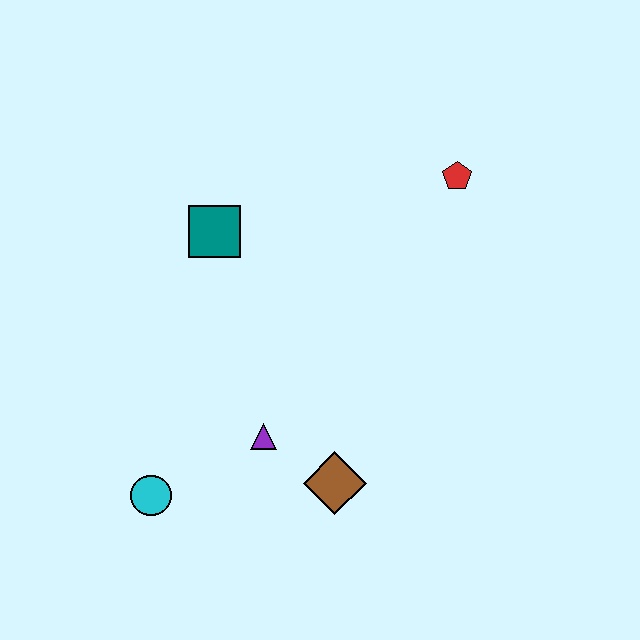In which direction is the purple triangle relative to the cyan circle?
The purple triangle is to the right of the cyan circle.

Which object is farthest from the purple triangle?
The red pentagon is farthest from the purple triangle.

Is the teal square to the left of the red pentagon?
Yes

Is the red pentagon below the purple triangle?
No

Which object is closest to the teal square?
The purple triangle is closest to the teal square.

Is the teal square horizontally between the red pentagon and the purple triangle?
No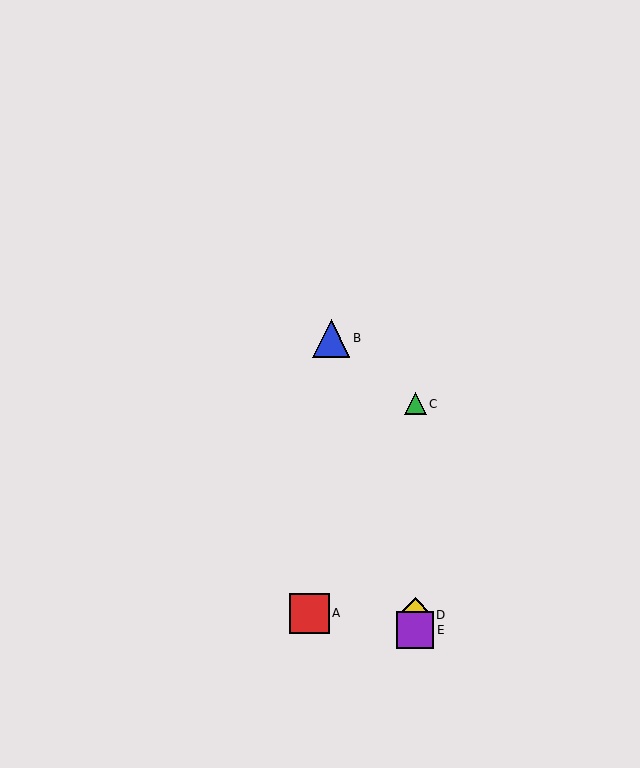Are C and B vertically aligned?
No, C is at x≈415 and B is at x≈331.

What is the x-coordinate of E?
Object E is at x≈415.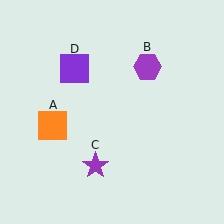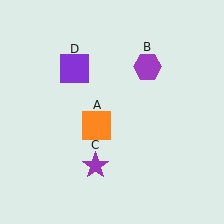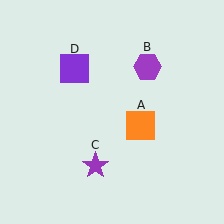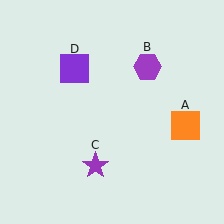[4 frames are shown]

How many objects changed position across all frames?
1 object changed position: orange square (object A).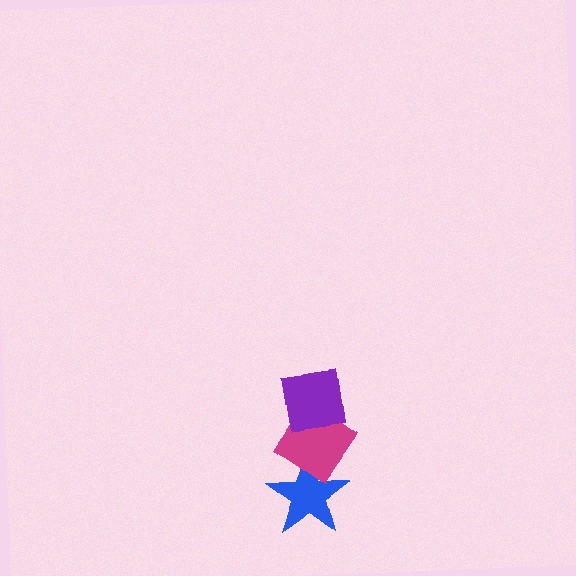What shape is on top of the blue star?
The magenta diamond is on top of the blue star.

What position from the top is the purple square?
The purple square is 1st from the top.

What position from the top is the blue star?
The blue star is 3rd from the top.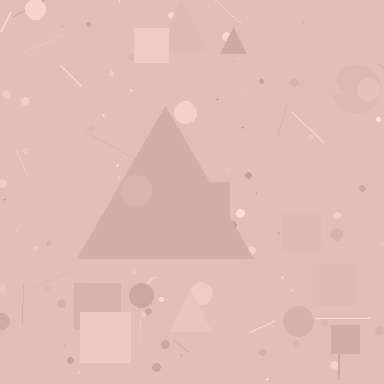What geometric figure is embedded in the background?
A triangle is embedded in the background.